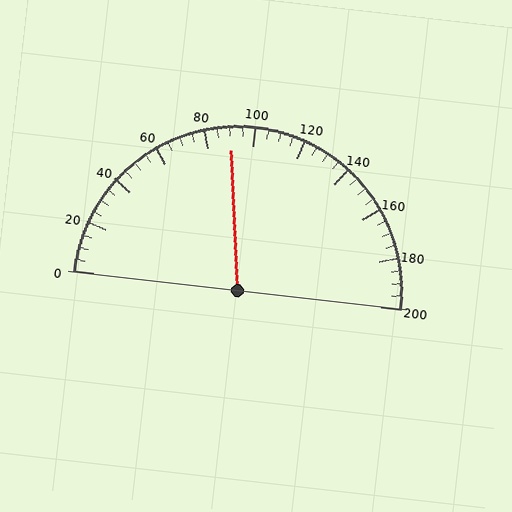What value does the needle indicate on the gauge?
The needle indicates approximately 90.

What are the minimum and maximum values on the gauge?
The gauge ranges from 0 to 200.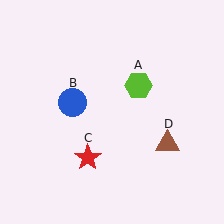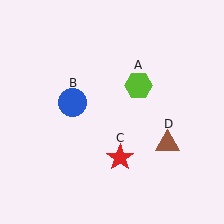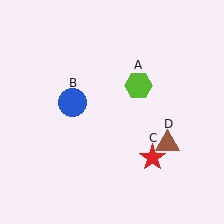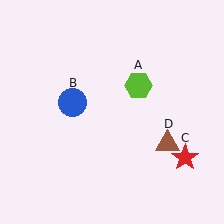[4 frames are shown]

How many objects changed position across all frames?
1 object changed position: red star (object C).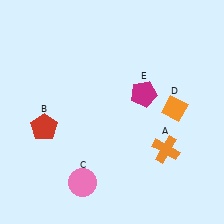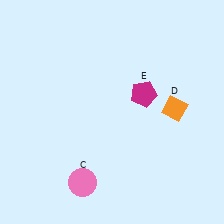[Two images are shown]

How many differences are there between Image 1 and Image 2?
There are 2 differences between the two images.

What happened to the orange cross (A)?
The orange cross (A) was removed in Image 2. It was in the bottom-right area of Image 1.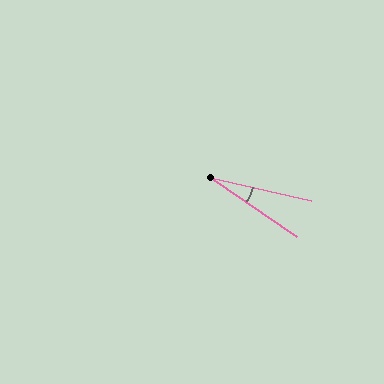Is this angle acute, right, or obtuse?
It is acute.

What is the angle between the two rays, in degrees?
Approximately 22 degrees.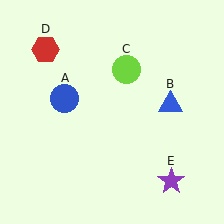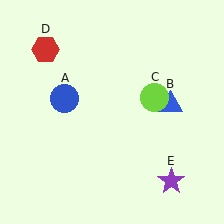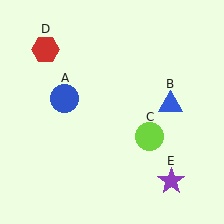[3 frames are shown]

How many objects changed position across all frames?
1 object changed position: lime circle (object C).